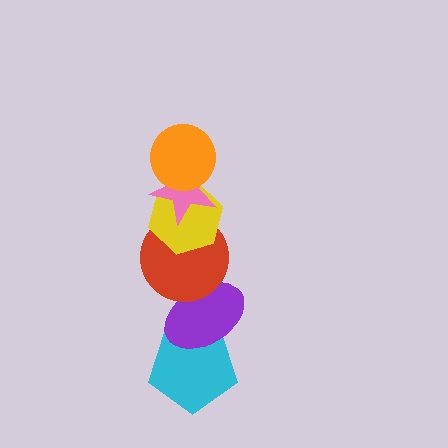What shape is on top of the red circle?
The yellow hexagon is on top of the red circle.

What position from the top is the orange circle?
The orange circle is 1st from the top.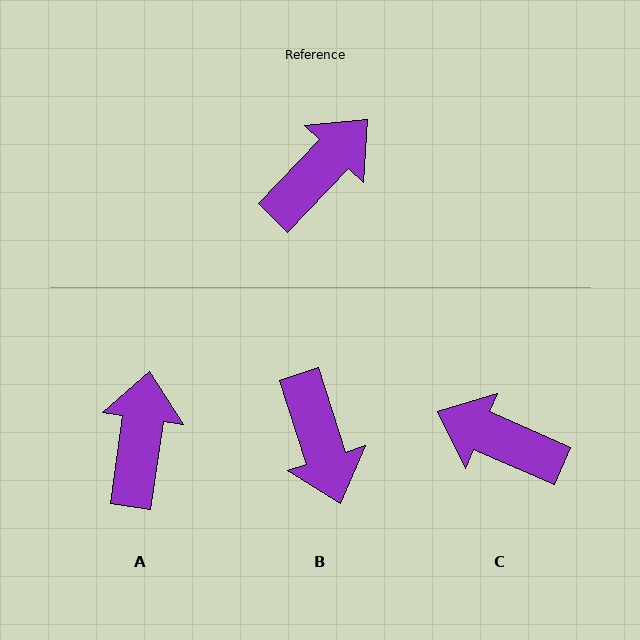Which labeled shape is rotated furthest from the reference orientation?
B, about 119 degrees away.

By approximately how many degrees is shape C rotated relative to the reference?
Approximately 110 degrees counter-clockwise.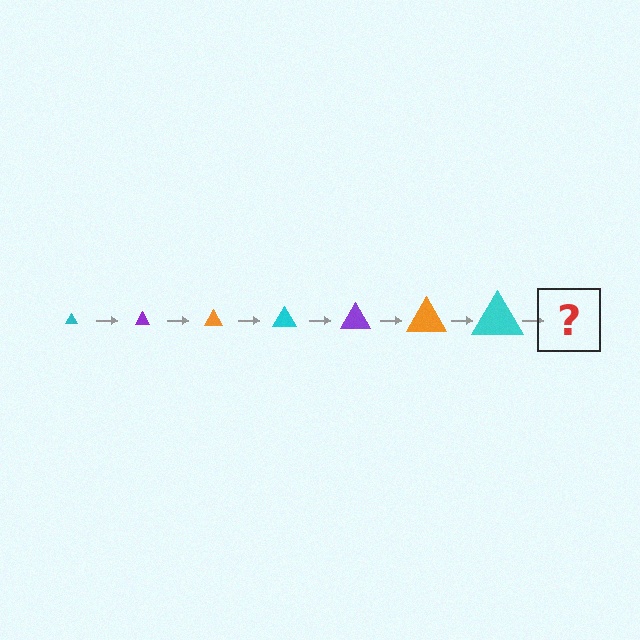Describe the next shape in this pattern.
It should be a purple triangle, larger than the previous one.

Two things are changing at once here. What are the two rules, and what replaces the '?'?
The two rules are that the triangle grows larger each step and the color cycles through cyan, purple, and orange. The '?' should be a purple triangle, larger than the previous one.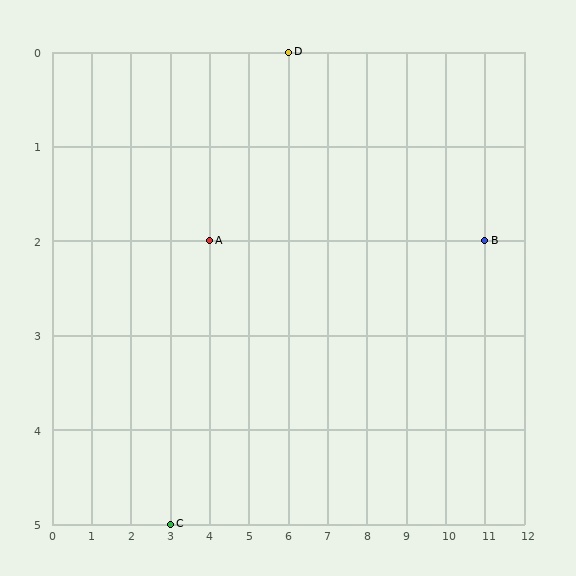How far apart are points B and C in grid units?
Points B and C are 8 columns and 3 rows apart (about 8.5 grid units diagonally).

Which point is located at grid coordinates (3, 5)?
Point C is at (3, 5).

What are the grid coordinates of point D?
Point D is at grid coordinates (6, 0).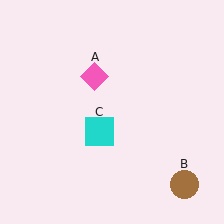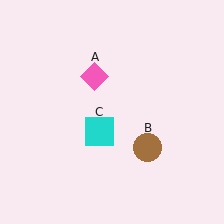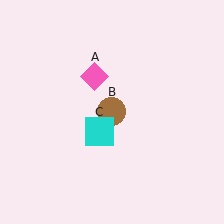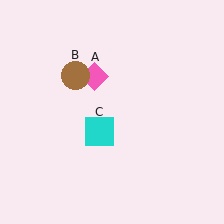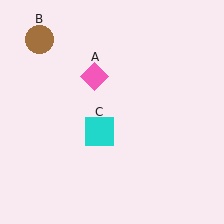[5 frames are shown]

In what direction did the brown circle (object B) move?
The brown circle (object B) moved up and to the left.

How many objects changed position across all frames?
1 object changed position: brown circle (object B).